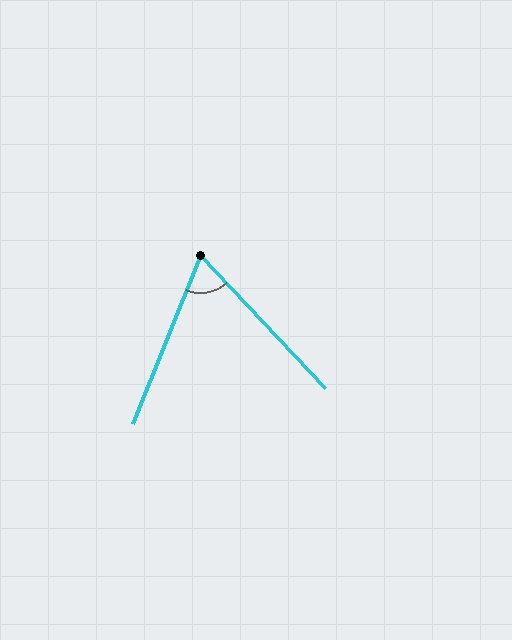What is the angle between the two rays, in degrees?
Approximately 65 degrees.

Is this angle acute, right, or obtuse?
It is acute.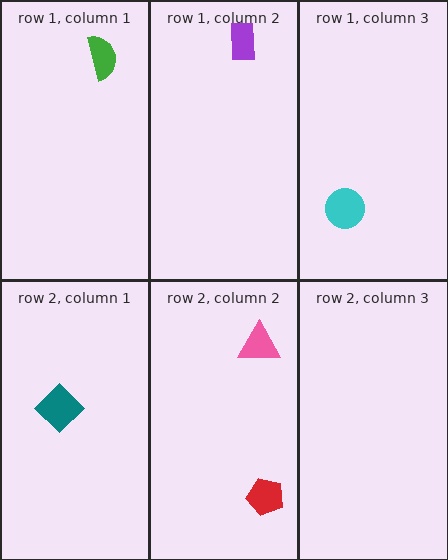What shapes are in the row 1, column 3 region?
The cyan circle.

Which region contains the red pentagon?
The row 2, column 2 region.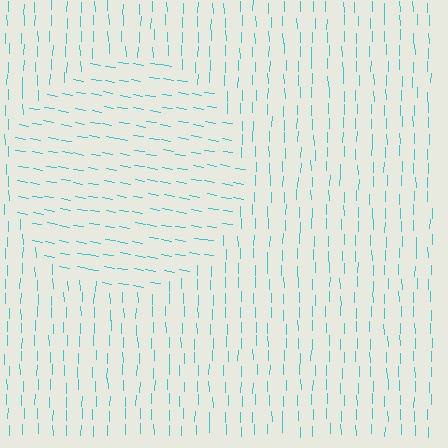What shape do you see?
I see a circle.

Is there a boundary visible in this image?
Yes, there is a texture boundary formed by a change in line orientation.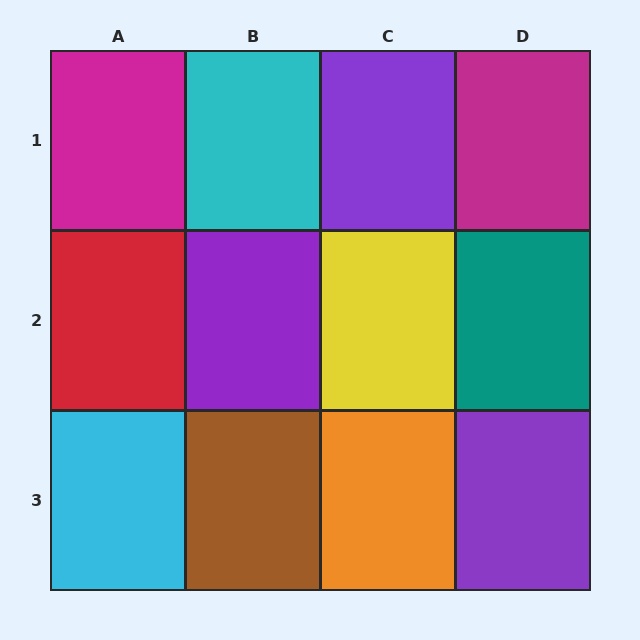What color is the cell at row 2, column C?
Yellow.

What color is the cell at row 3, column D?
Purple.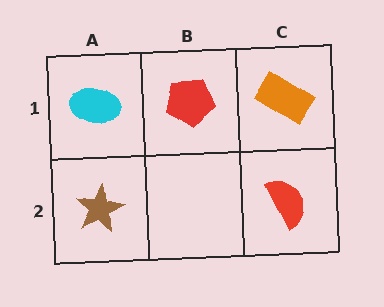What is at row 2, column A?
A brown star.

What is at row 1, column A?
A cyan ellipse.